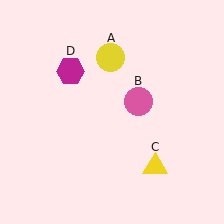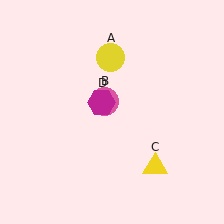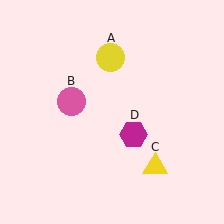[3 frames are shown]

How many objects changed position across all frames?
2 objects changed position: pink circle (object B), magenta hexagon (object D).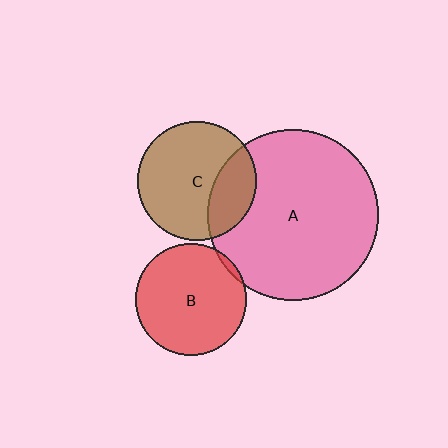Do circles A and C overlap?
Yes.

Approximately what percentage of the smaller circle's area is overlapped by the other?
Approximately 25%.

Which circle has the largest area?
Circle A (pink).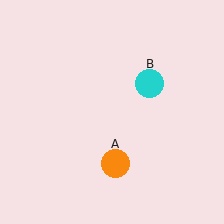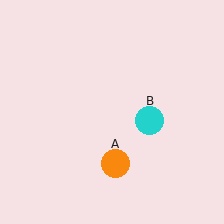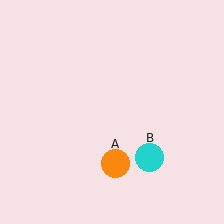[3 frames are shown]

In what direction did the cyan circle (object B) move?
The cyan circle (object B) moved down.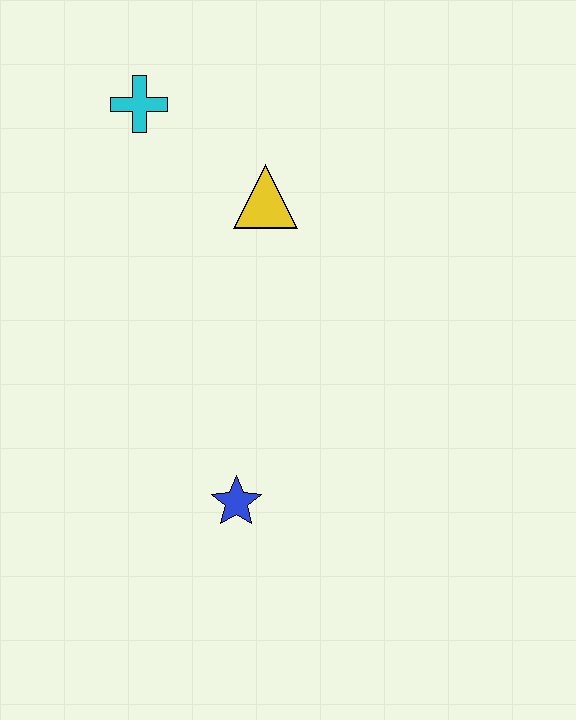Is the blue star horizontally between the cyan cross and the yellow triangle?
Yes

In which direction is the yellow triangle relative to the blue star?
The yellow triangle is above the blue star.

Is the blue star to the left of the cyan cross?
No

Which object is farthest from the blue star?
The cyan cross is farthest from the blue star.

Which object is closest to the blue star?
The yellow triangle is closest to the blue star.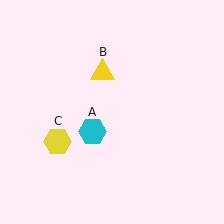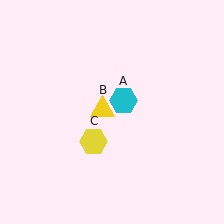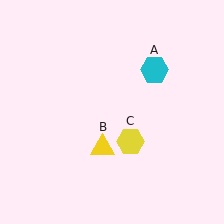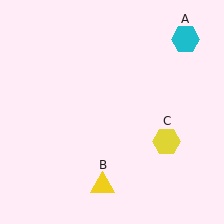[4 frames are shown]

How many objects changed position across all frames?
3 objects changed position: cyan hexagon (object A), yellow triangle (object B), yellow hexagon (object C).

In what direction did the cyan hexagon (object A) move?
The cyan hexagon (object A) moved up and to the right.